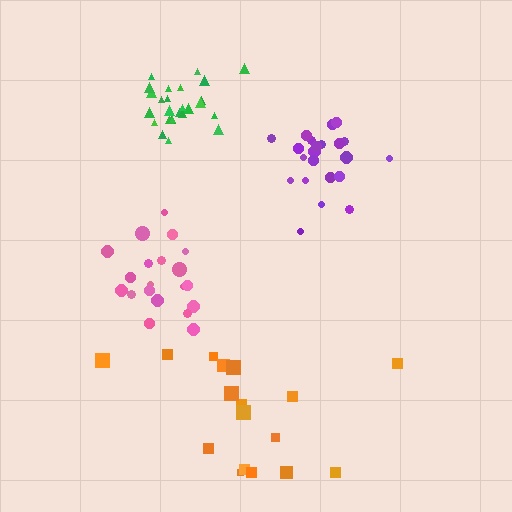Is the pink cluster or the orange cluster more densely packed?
Pink.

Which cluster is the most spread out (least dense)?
Orange.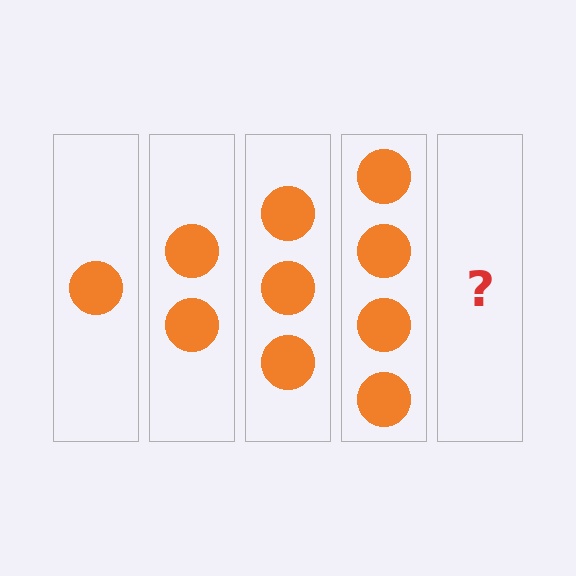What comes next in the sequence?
The next element should be 5 circles.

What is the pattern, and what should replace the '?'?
The pattern is that each step adds one more circle. The '?' should be 5 circles.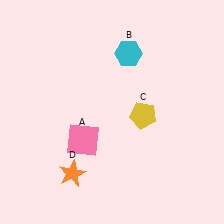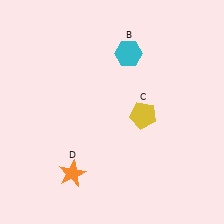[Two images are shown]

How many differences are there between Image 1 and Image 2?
There is 1 difference between the two images.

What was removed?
The pink square (A) was removed in Image 2.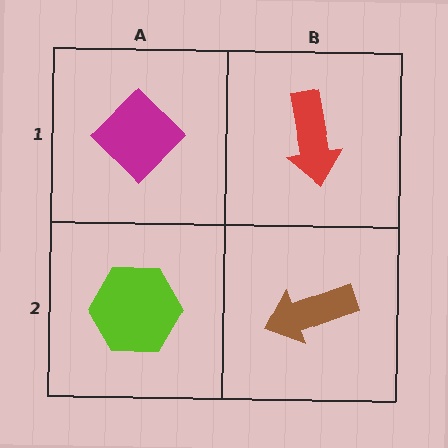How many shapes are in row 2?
2 shapes.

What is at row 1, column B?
A red arrow.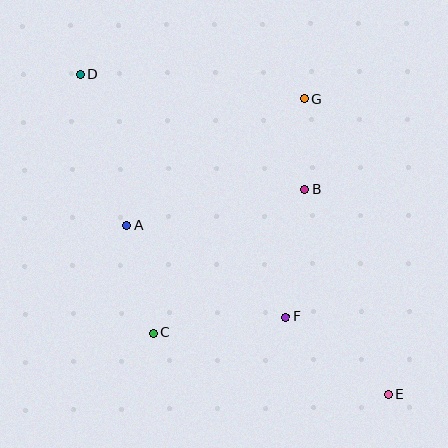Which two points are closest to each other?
Points B and G are closest to each other.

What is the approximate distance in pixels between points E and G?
The distance between E and G is approximately 307 pixels.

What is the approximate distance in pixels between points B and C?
The distance between B and C is approximately 208 pixels.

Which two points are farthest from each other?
Points D and E are farthest from each other.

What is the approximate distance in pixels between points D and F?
The distance between D and F is approximately 318 pixels.